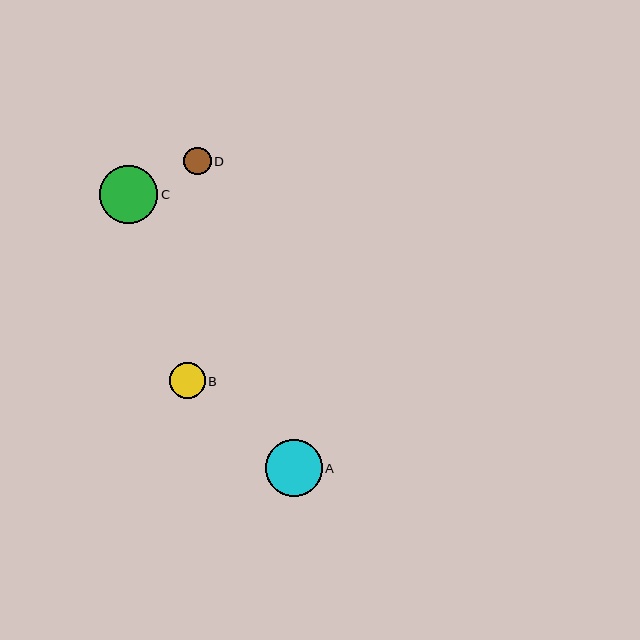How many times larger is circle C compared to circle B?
Circle C is approximately 1.6 times the size of circle B.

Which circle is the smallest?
Circle D is the smallest with a size of approximately 27 pixels.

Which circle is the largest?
Circle C is the largest with a size of approximately 58 pixels.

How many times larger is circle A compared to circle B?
Circle A is approximately 1.6 times the size of circle B.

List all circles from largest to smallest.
From largest to smallest: C, A, B, D.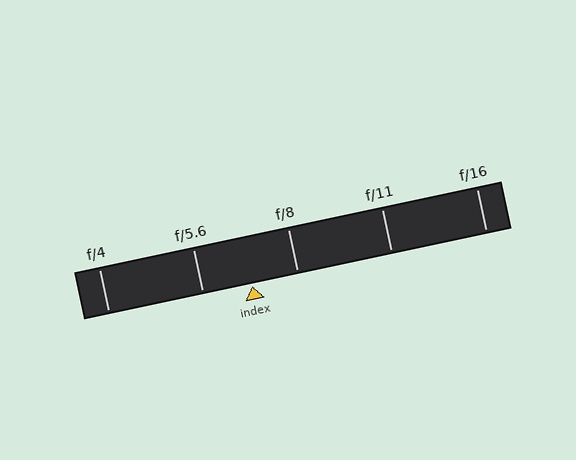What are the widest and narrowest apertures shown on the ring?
The widest aperture shown is f/4 and the narrowest is f/16.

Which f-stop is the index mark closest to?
The index mark is closest to f/8.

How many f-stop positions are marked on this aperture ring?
There are 5 f-stop positions marked.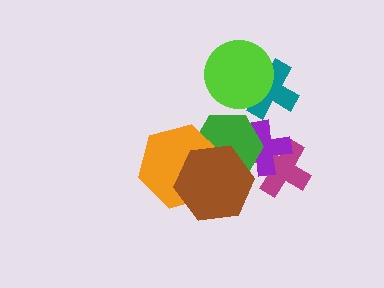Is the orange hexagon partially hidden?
Yes, it is partially covered by another shape.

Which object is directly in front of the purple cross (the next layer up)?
The green hexagon is directly in front of the purple cross.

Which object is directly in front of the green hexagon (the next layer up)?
The orange hexagon is directly in front of the green hexagon.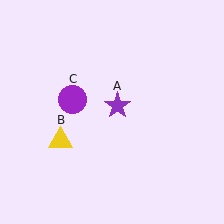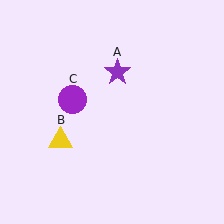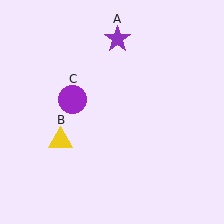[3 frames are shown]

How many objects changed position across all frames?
1 object changed position: purple star (object A).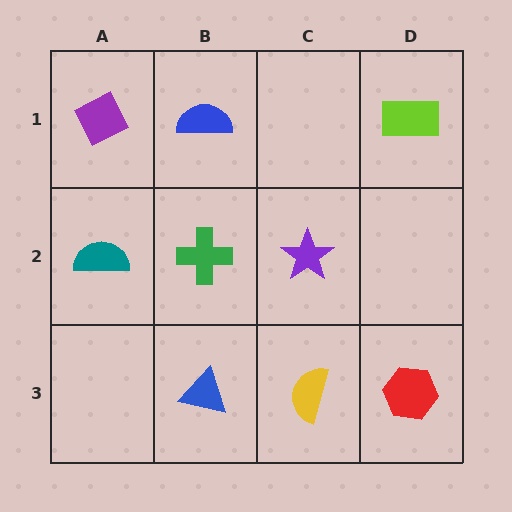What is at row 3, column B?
A blue triangle.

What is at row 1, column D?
A lime rectangle.